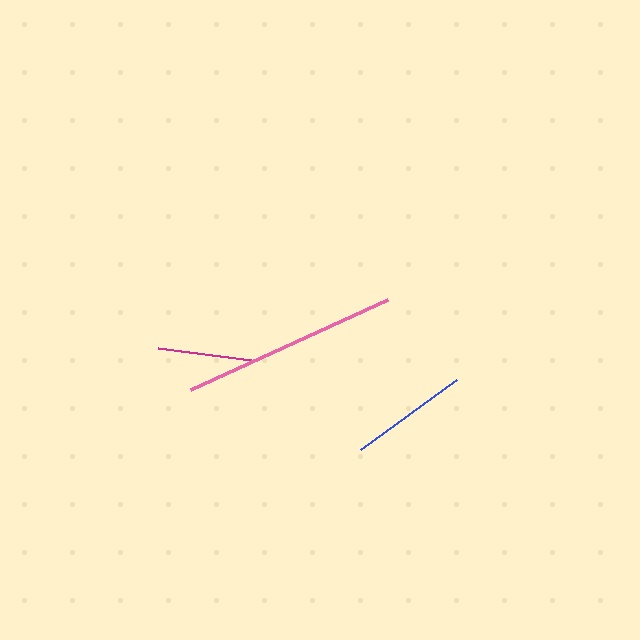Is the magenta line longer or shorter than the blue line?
The blue line is longer than the magenta line.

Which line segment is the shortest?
The magenta line is the shortest at approximately 94 pixels.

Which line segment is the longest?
The pink line is the longest at approximately 217 pixels.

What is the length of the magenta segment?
The magenta segment is approximately 94 pixels long.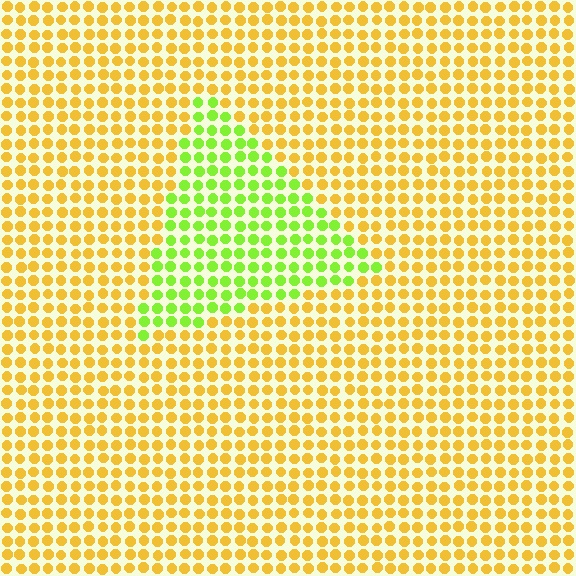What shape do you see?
I see a triangle.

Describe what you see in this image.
The image is filled with small yellow elements in a uniform arrangement. A triangle-shaped region is visible where the elements are tinted to a slightly different hue, forming a subtle color boundary.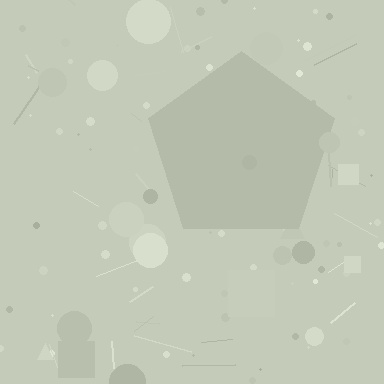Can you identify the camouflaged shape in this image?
The camouflaged shape is a pentagon.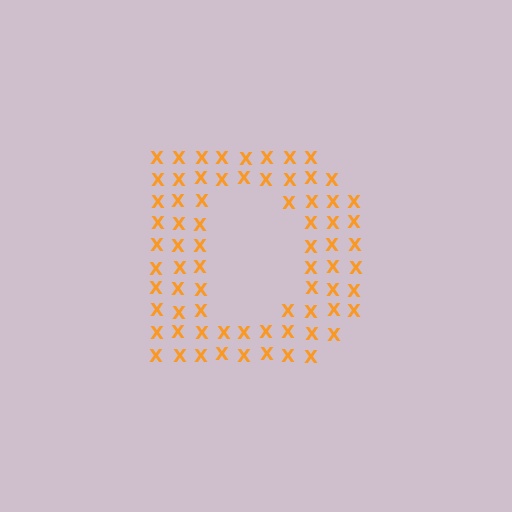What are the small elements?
The small elements are letter X's.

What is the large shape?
The large shape is the letter D.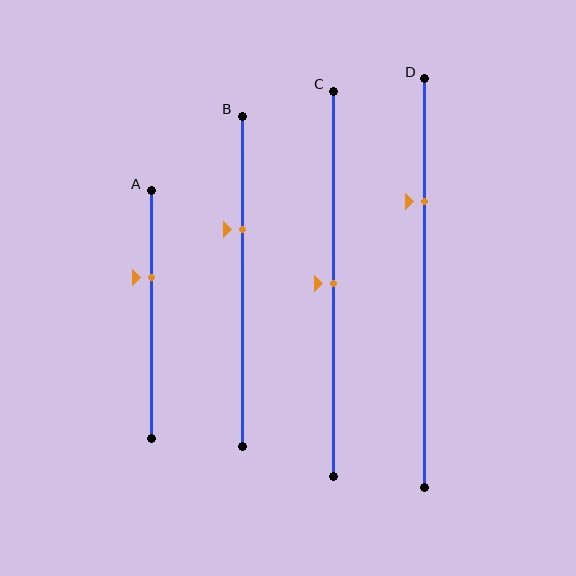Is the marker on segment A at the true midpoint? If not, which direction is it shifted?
No, the marker on segment A is shifted upward by about 15% of the segment length.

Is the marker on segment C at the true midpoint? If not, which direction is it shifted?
Yes, the marker on segment C is at the true midpoint.